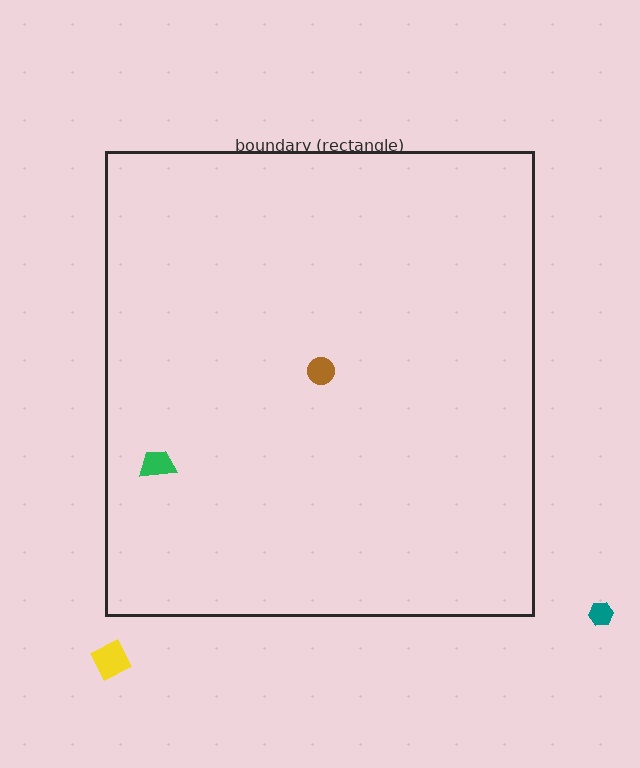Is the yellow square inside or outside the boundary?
Outside.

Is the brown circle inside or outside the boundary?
Inside.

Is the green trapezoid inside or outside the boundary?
Inside.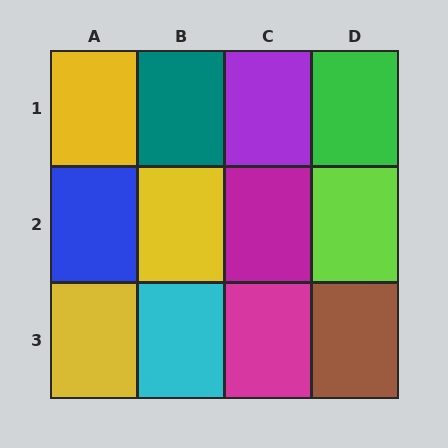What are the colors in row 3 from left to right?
Yellow, cyan, magenta, brown.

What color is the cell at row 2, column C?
Magenta.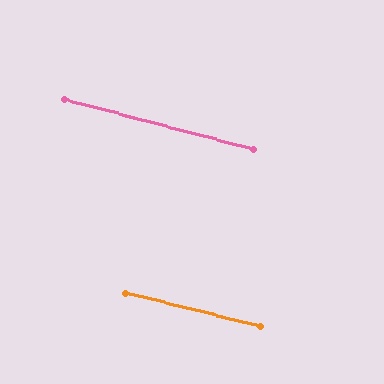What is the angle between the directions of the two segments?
Approximately 1 degree.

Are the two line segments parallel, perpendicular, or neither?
Parallel — their directions differ by only 1.0°.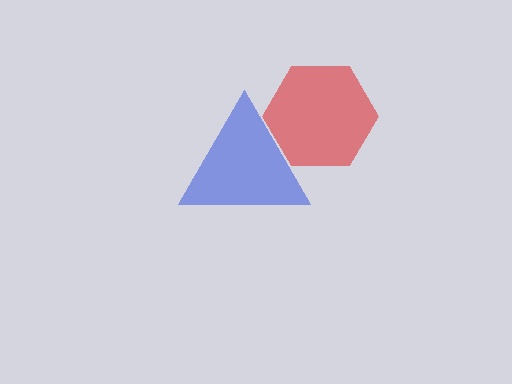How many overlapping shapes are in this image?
There are 2 overlapping shapes in the image.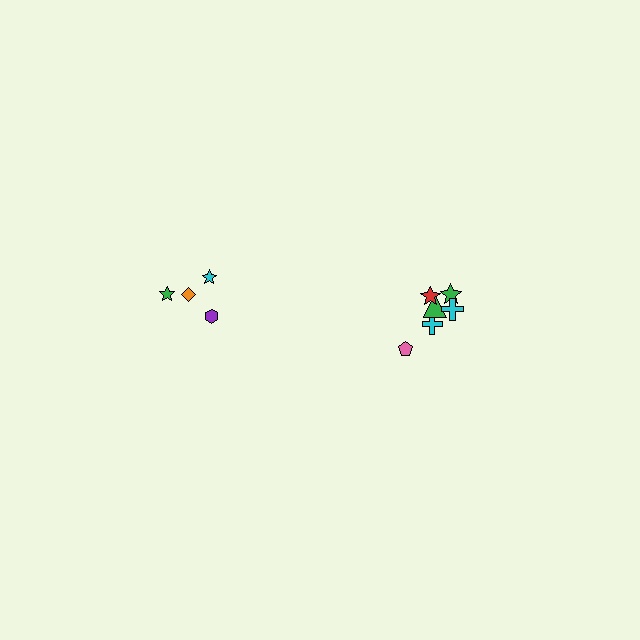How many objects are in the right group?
There are 6 objects.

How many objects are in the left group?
There are 4 objects.